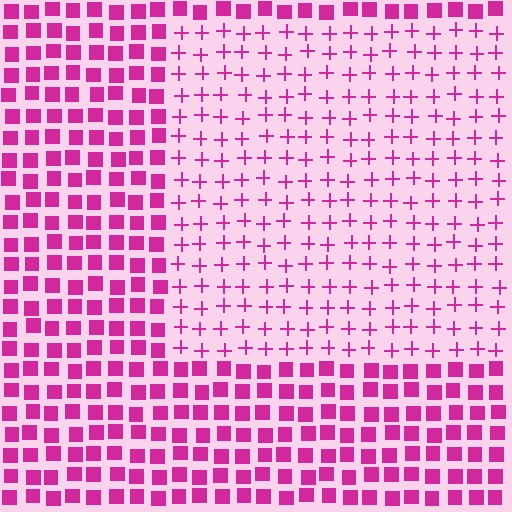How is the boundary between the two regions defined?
The boundary is defined by a change in element shape: plus signs inside vs. squares outside. All elements share the same color and spacing.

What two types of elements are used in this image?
The image uses plus signs inside the rectangle region and squares outside it.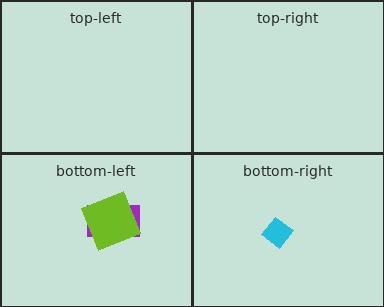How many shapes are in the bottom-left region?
2.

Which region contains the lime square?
The bottom-left region.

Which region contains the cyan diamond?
The bottom-right region.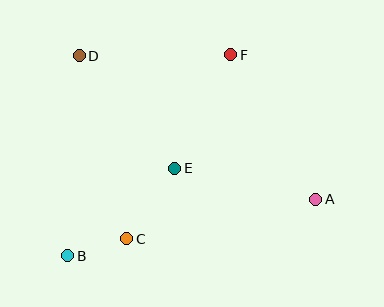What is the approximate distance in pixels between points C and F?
The distance between C and F is approximately 212 pixels.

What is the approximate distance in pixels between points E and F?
The distance between E and F is approximately 127 pixels.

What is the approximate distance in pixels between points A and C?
The distance between A and C is approximately 193 pixels.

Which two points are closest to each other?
Points B and C are closest to each other.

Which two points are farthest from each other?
Points A and D are farthest from each other.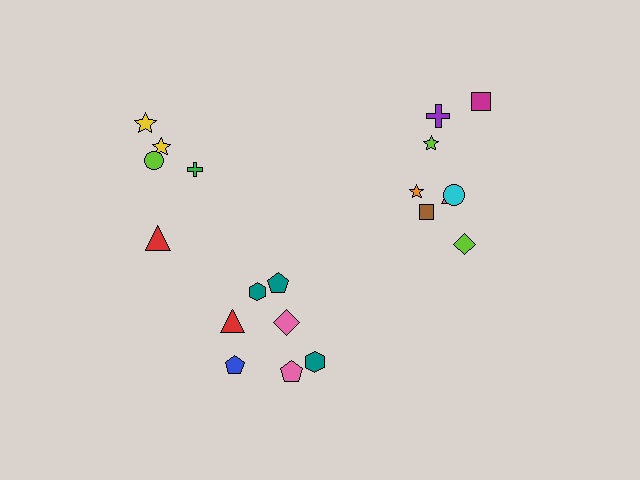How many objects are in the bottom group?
There are 7 objects.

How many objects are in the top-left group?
There are 5 objects.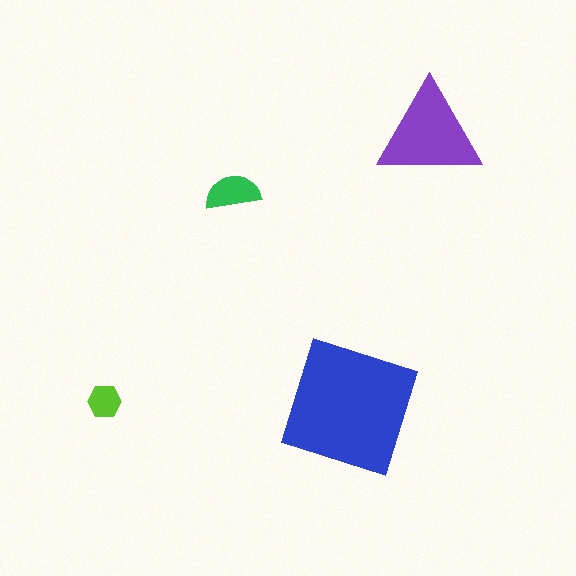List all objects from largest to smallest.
The blue square, the purple triangle, the green semicircle, the lime hexagon.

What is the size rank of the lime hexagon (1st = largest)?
4th.